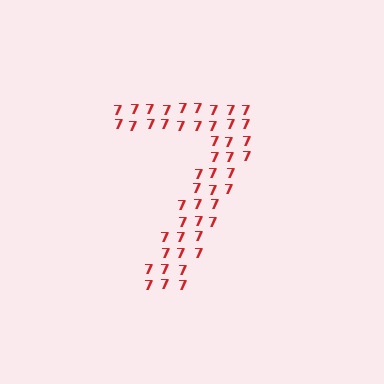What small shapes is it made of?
It is made of small digit 7's.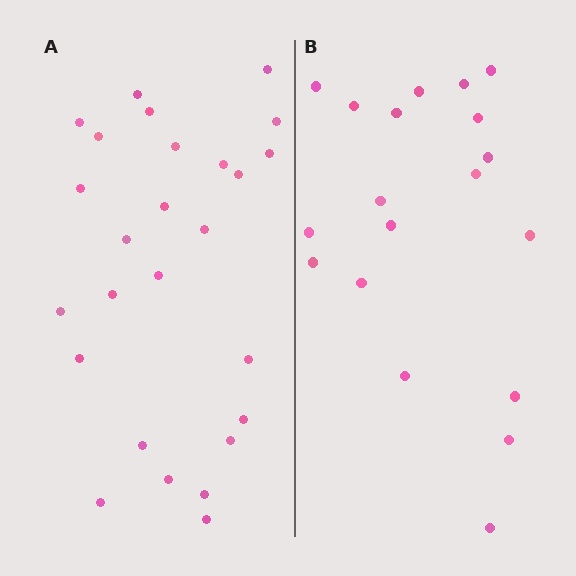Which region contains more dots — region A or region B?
Region A (the left region) has more dots.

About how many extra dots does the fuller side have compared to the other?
Region A has roughly 8 or so more dots than region B.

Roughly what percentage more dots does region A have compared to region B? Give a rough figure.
About 35% more.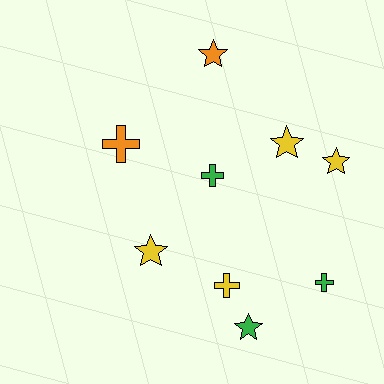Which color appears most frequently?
Yellow, with 4 objects.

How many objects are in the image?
There are 9 objects.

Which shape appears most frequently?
Star, with 5 objects.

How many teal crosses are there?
There are no teal crosses.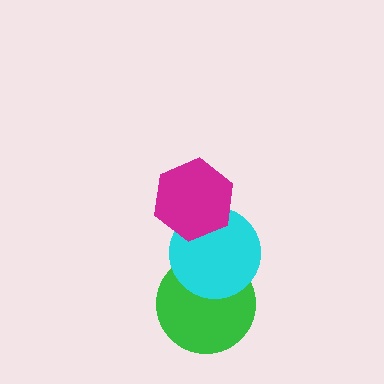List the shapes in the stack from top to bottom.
From top to bottom: the magenta hexagon, the cyan circle, the green circle.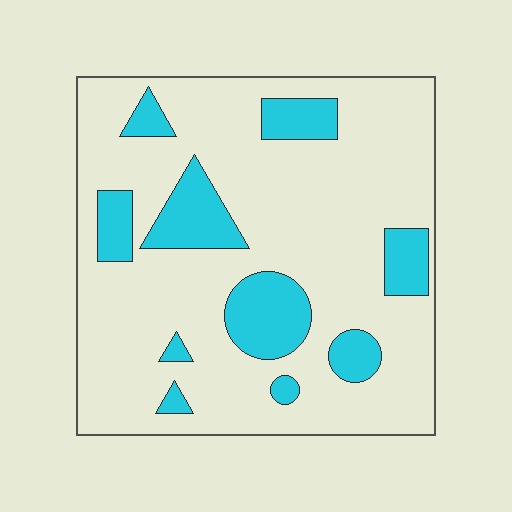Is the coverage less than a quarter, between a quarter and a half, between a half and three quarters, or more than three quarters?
Less than a quarter.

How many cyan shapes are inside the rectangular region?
10.